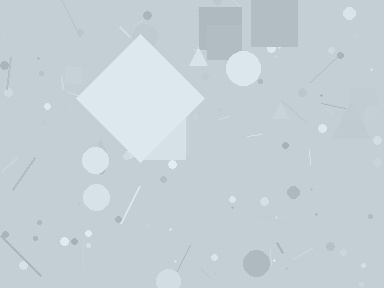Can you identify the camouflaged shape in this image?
The camouflaged shape is a diamond.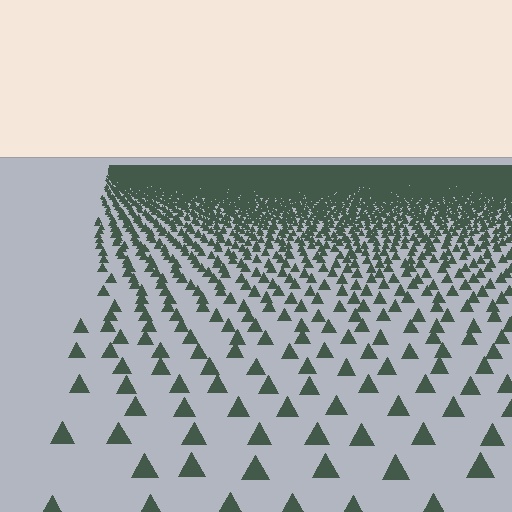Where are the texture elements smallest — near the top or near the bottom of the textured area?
Near the top.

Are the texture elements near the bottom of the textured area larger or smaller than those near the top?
Larger. Near the bottom, elements are closer to the viewer and appear at a bigger on-screen size.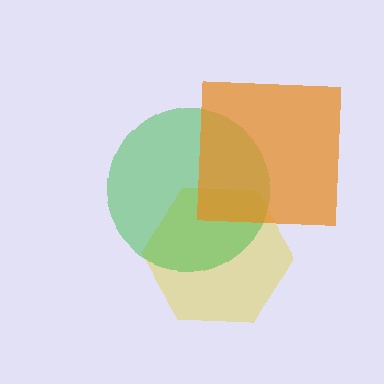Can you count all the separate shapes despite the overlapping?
Yes, there are 3 separate shapes.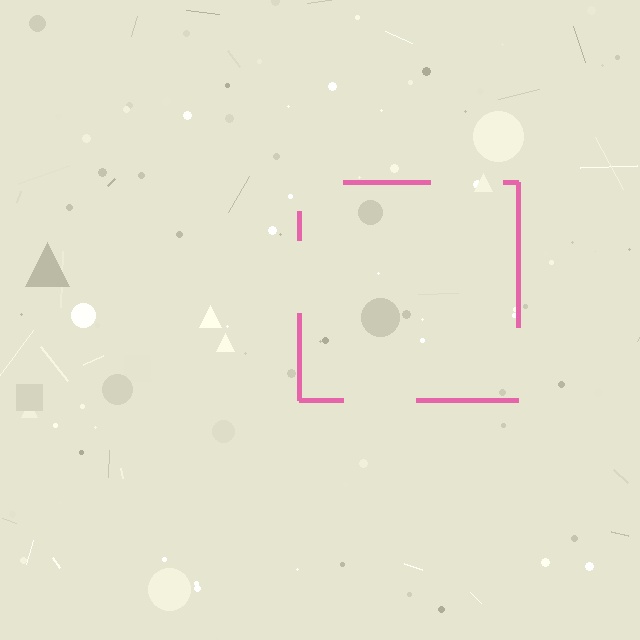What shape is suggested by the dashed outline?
The dashed outline suggests a square.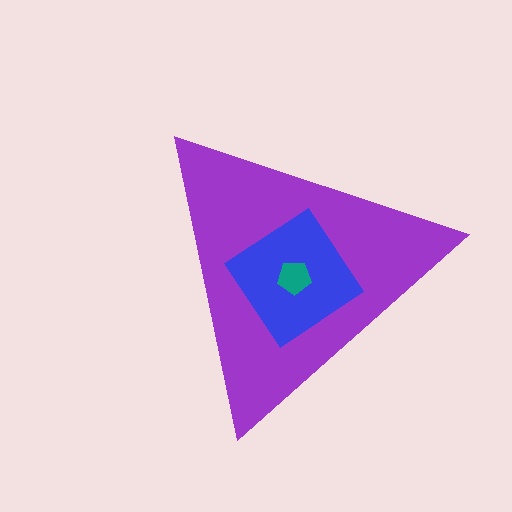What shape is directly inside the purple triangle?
The blue diamond.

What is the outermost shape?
The purple triangle.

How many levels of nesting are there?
3.